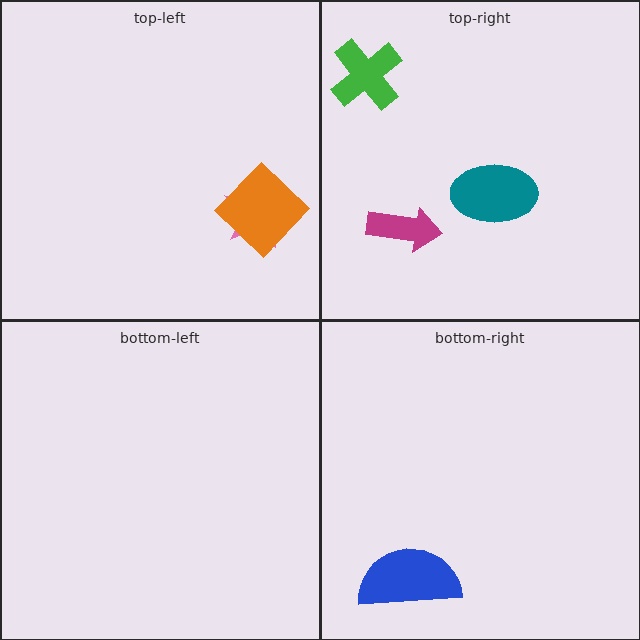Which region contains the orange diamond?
The top-left region.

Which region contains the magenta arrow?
The top-right region.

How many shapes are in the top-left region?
2.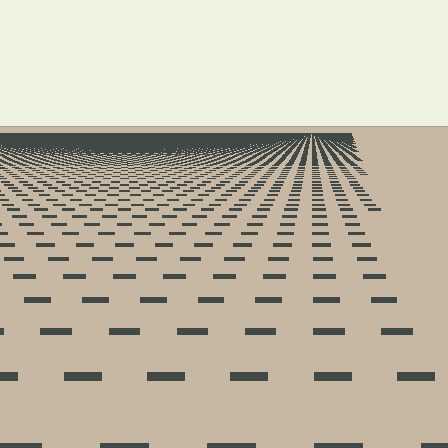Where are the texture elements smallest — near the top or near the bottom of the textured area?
Near the top.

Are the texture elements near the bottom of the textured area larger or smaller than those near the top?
Larger. Near the bottom, elements are closer to the viewer and appear at a bigger on-screen size.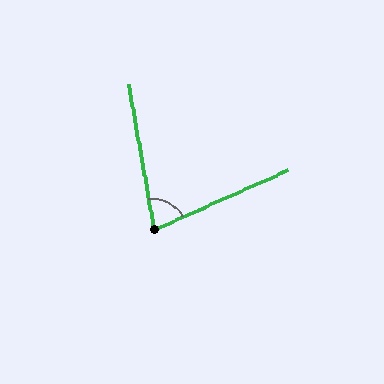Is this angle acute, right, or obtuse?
It is acute.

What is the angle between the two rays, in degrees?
Approximately 76 degrees.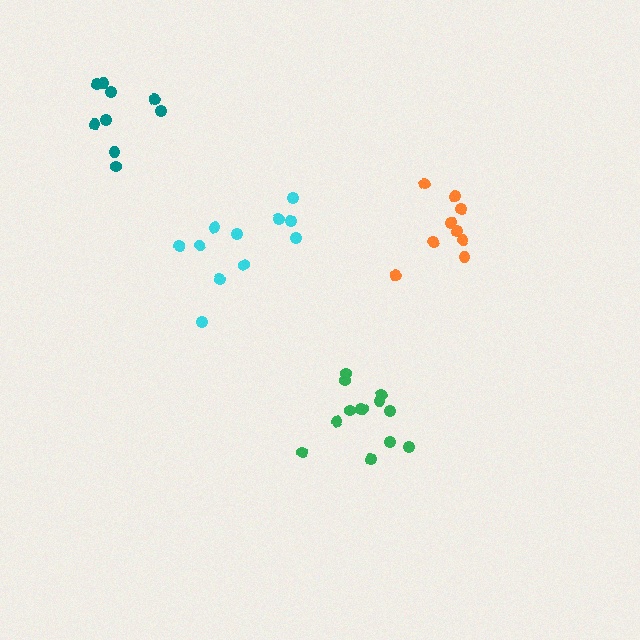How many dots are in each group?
Group 1: 9 dots, Group 2: 13 dots, Group 3: 11 dots, Group 4: 9 dots (42 total).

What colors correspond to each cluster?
The clusters are colored: orange, green, cyan, teal.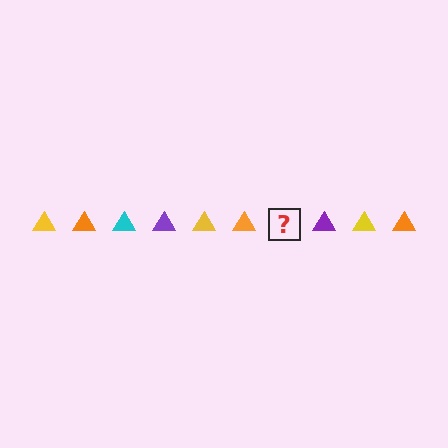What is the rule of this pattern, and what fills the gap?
The rule is that the pattern cycles through yellow, orange, cyan, purple triangles. The gap should be filled with a cyan triangle.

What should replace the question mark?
The question mark should be replaced with a cyan triangle.